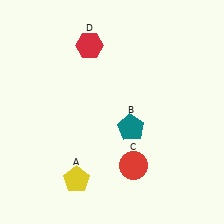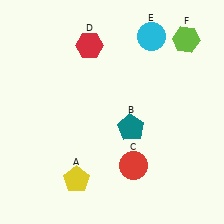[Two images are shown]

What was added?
A cyan circle (E), a lime hexagon (F) were added in Image 2.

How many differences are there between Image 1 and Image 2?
There are 2 differences between the two images.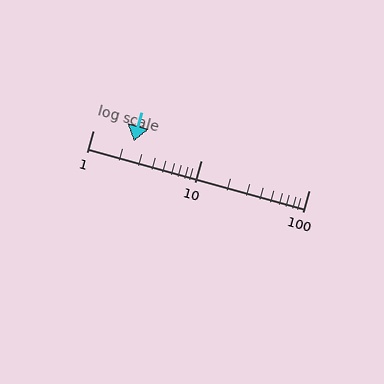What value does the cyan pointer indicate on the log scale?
The pointer indicates approximately 2.4.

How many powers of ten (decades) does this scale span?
The scale spans 2 decades, from 1 to 100.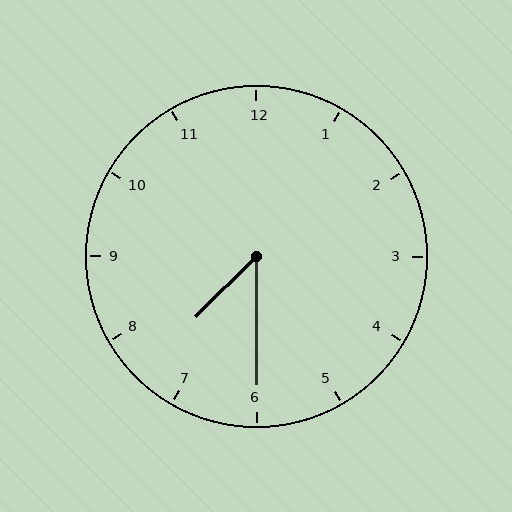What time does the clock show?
7:30.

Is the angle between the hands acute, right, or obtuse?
It is acute.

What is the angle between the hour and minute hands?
Approximately 45 degrees.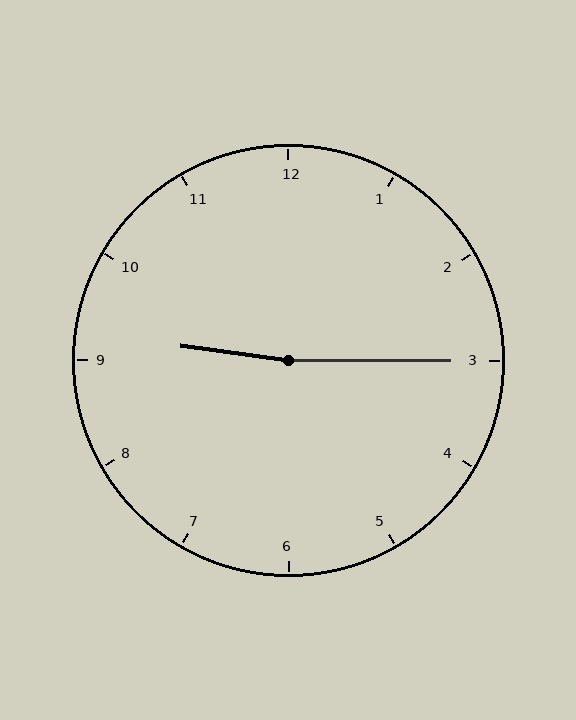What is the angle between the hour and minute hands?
Approximately 172 degrees.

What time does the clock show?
9:15.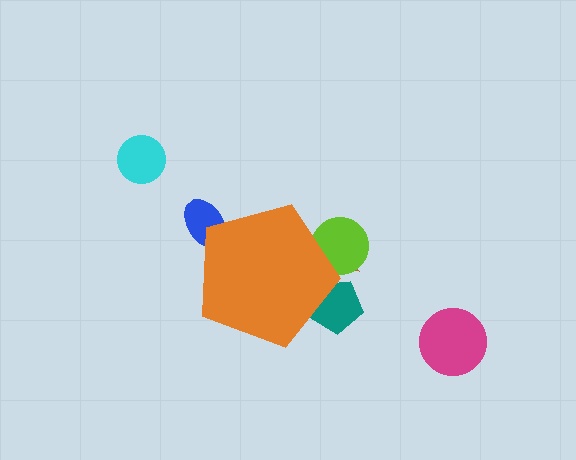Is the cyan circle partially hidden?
No, the cyan circle is fully visible.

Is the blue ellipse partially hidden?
Yes, the blue ellipse is partially hidden behind the orange pentagon.